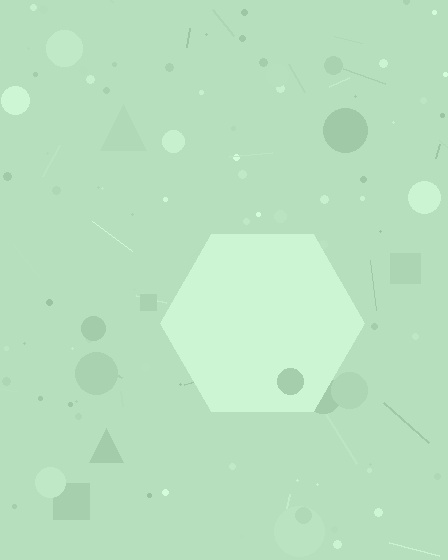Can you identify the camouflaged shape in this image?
The camouflaged shape is a hexagon.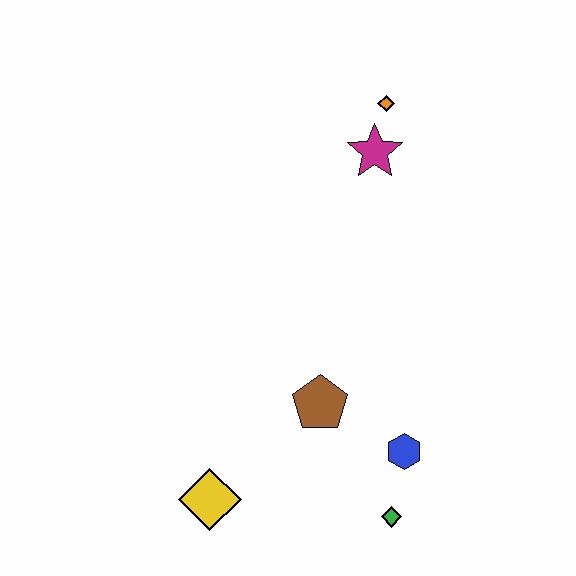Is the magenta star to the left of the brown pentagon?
No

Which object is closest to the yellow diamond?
The brown pentagon is closest to the yellow diamond.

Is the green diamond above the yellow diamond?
No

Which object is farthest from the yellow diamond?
The orange diamond is farthest from the yellow diamond.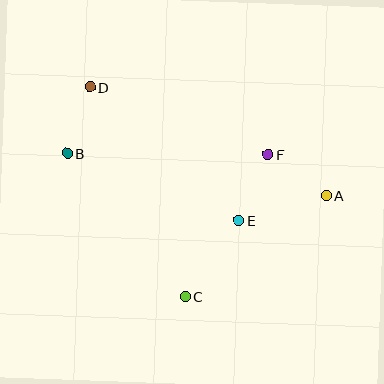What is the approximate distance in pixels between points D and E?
The distance between D and E is approximately 200 pixels.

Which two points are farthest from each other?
Points A and B are farthest from each other.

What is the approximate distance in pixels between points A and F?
The distance between A and F is approximately 71 pixels.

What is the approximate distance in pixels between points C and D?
The distance between C and D is approximately 230 pixels.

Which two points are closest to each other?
Points B and D are closest to each other.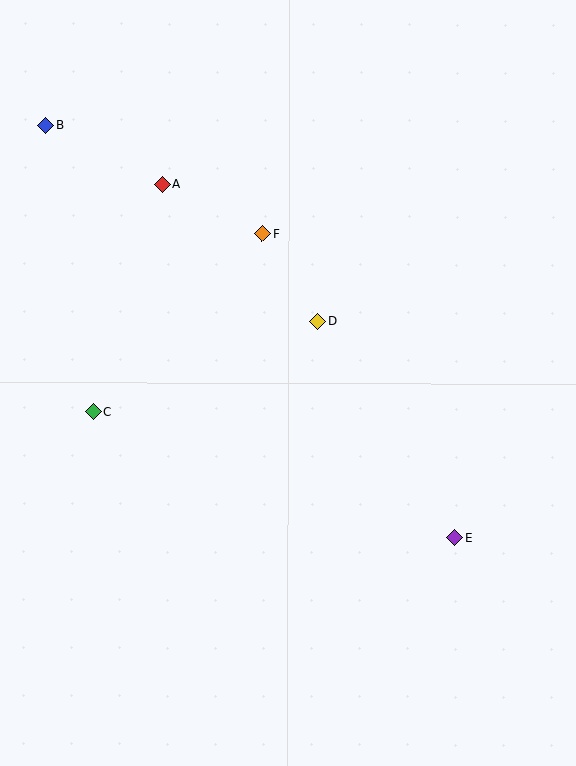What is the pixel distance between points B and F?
The distance between B and F is 242 pixels.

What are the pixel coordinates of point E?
Point E is at (455, 537).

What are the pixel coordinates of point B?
Point B is at (46, 125).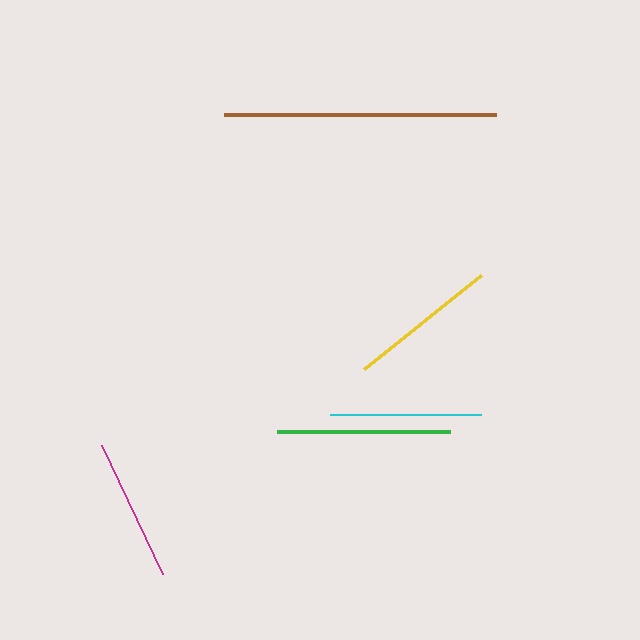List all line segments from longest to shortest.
From longest to shortest: brown, green, cyan, yellow, magenta.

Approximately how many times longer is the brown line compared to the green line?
The brown line is approximately 1.6 times the length of the green line.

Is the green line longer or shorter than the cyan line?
The green line is longer than the cyan line.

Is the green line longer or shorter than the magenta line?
The green line is longer than the magenta line.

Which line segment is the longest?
The brown line is the longest at approximately 273 pixels.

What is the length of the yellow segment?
The yellow segment is approximately 150 pixels long.